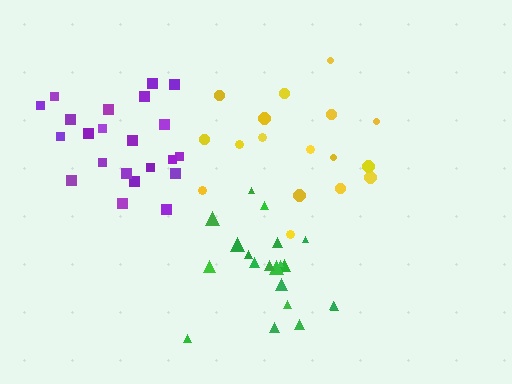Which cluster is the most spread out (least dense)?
Yellow.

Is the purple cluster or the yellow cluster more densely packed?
Purple.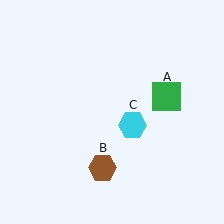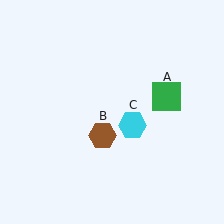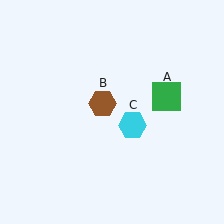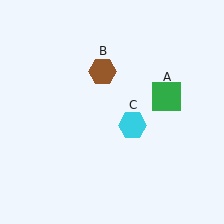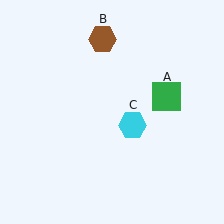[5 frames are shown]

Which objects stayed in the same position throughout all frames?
Green square (object A) and cyan hexagon (object C) remained stationary.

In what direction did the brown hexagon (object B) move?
The brown hexagon (object B) moved up.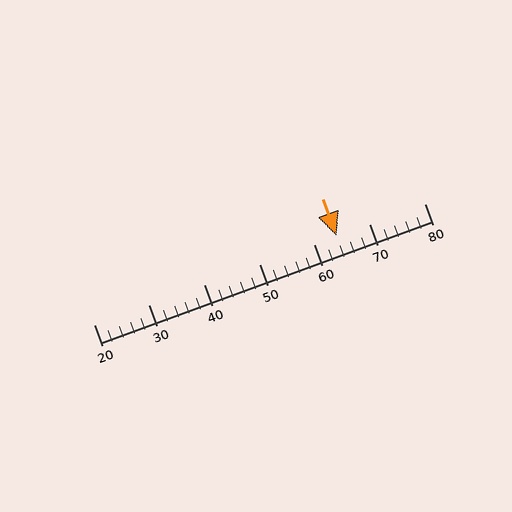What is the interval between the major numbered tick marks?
The major tick marks are spaced 10 units apart.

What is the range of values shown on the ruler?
The ruler shows values from 20 to 80.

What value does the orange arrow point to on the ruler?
The orange arrow points to approximately 64.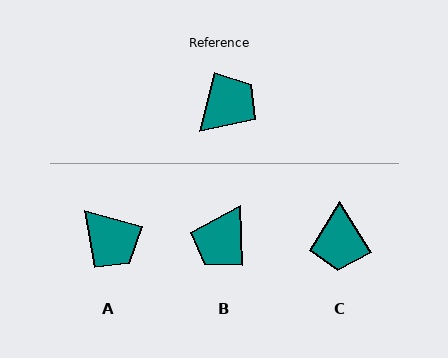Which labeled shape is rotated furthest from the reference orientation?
B, about 164 degrees away.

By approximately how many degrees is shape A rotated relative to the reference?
Approximately 91 degrees clockwise.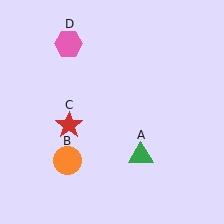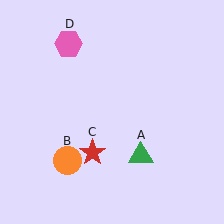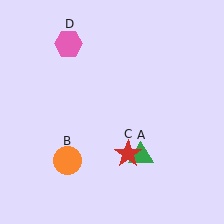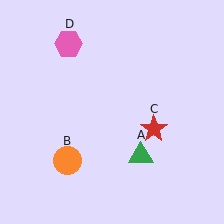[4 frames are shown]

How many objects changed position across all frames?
1 object changed position: red star (object C).